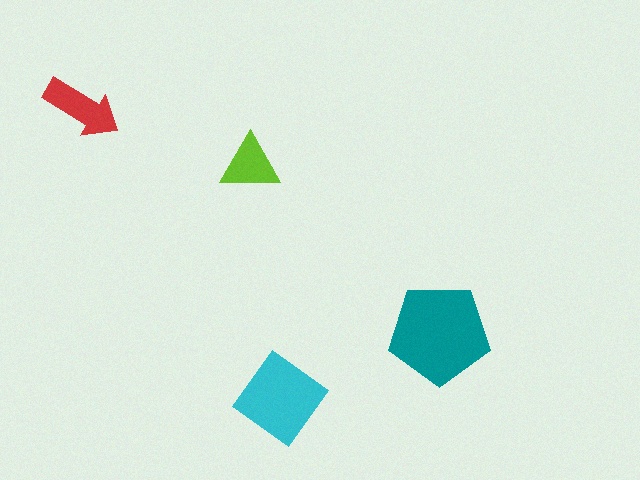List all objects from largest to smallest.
The teal pentagon, the cyan diamond, the red arrow, the lime triangle.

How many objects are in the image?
There are 4 objects in the image.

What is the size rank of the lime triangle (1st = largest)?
4th.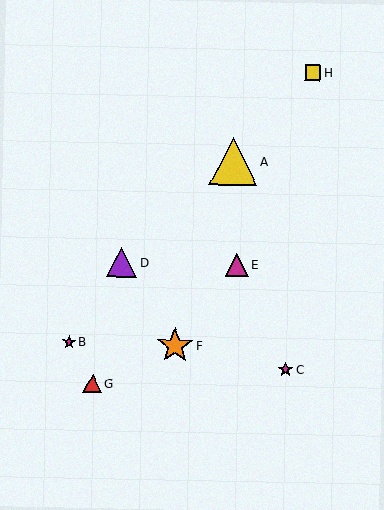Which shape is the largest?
The yellow triangle (labeled A) is the largest.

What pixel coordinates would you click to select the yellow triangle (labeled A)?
Click at (233, 162) to select the yellow triangle A.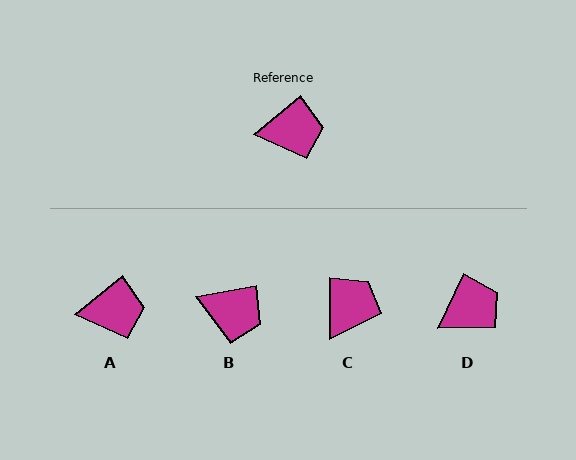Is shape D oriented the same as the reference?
No, it is off by about 26 degrees.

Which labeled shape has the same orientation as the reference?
A.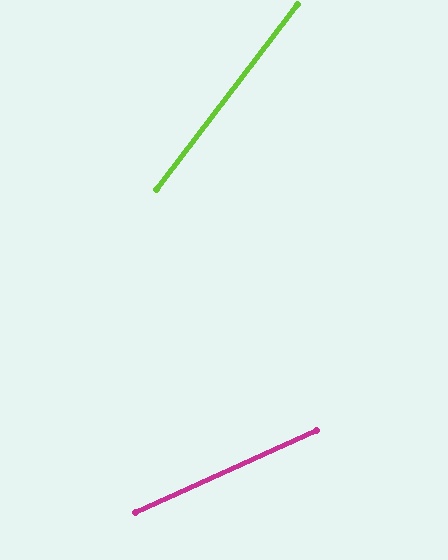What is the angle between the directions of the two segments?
Approximately 28 degrees.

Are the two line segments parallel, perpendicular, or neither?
Neither parallel nor perpendicular — they differ by about 28°.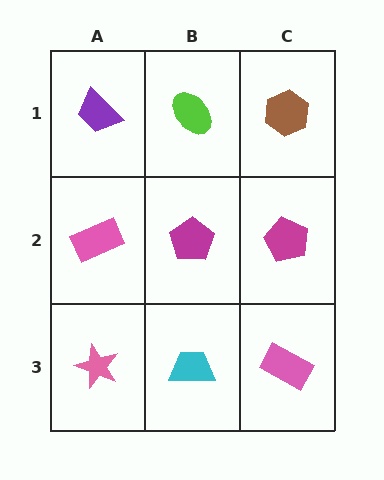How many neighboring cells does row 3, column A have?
2.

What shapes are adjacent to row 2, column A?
A purple trapezoid (row 1, column A), a pink star (row 3, column A), a magenta pentagon (row 2, column B).